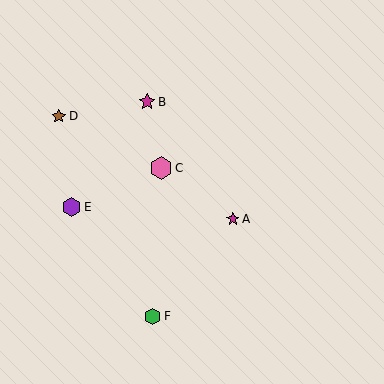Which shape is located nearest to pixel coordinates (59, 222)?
The purple hexagon (labeled E) at (72, 207) is nearest to that location.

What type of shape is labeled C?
Shape C is a pink hexagon.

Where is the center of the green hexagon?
The center of the green hexagon is at (153, 316).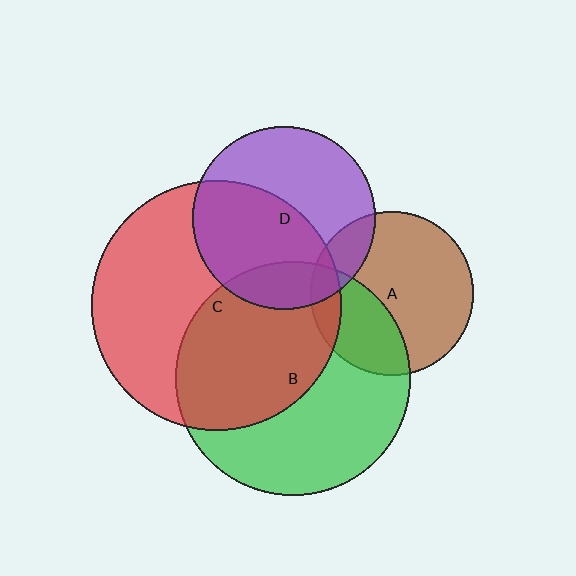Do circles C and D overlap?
Yes.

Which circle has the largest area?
Circle C (red).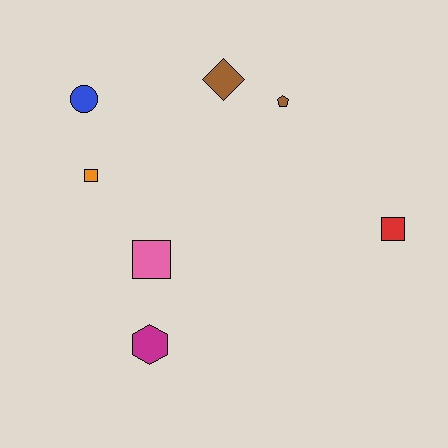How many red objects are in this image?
There is 1 red object.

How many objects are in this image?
There are 7 objects.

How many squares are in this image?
There are 3 squares.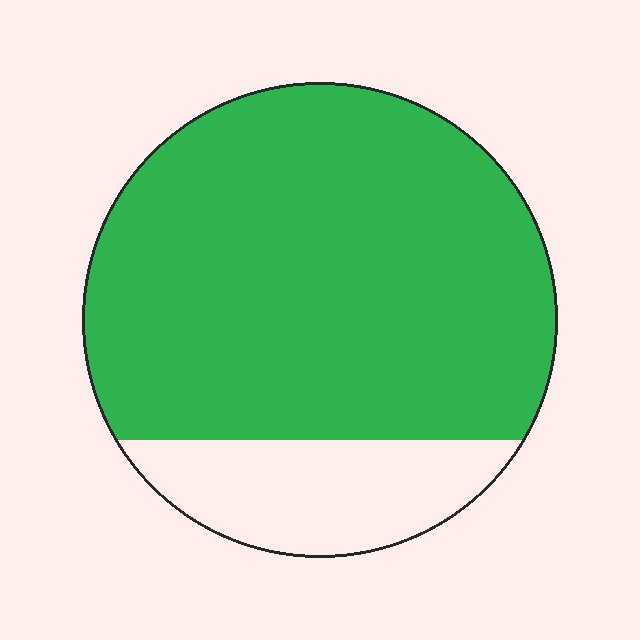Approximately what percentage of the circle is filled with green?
Approximately 80%.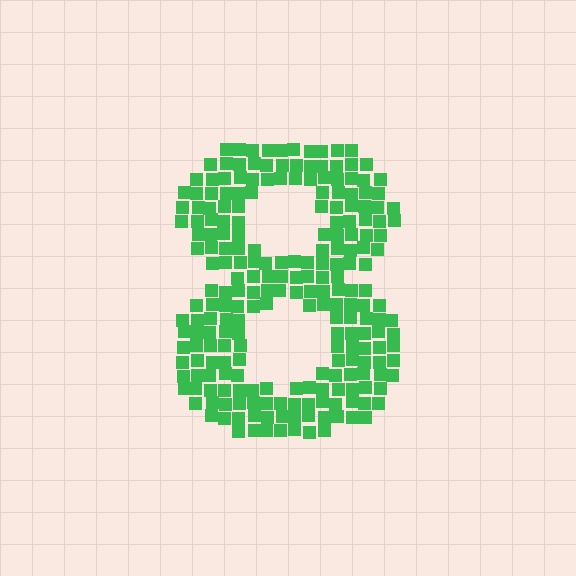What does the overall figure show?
The overall figure shows the digit 8.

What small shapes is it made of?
It is made of small squares.